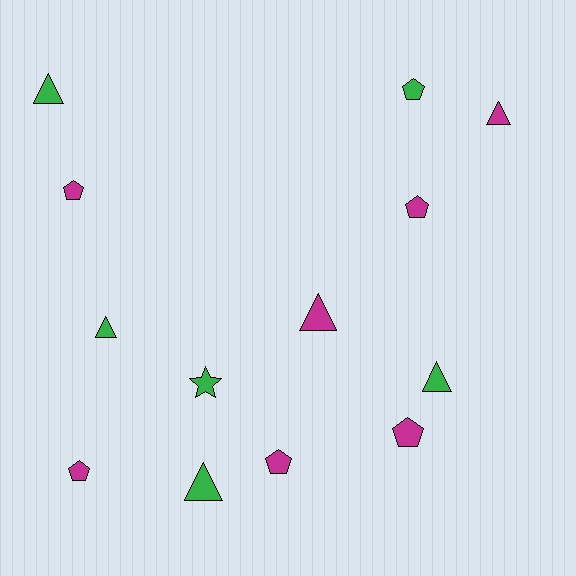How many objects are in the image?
There are 13 objects.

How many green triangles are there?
There are 4 green triangles.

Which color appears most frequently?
Magenta, with 7 objects.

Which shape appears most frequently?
Pentagon, with 6 objects.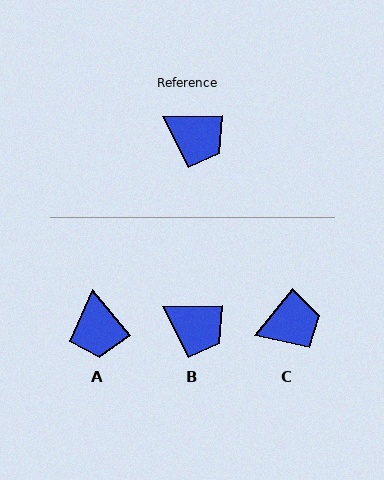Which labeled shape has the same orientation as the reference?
B.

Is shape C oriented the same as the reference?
No, it is off by about 50 degrees.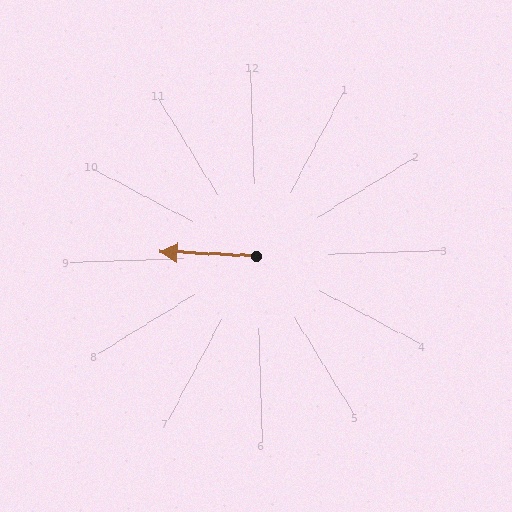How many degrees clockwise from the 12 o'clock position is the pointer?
Approximately 274 degrees.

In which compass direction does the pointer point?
West.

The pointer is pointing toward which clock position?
Roughly 9 o'clock.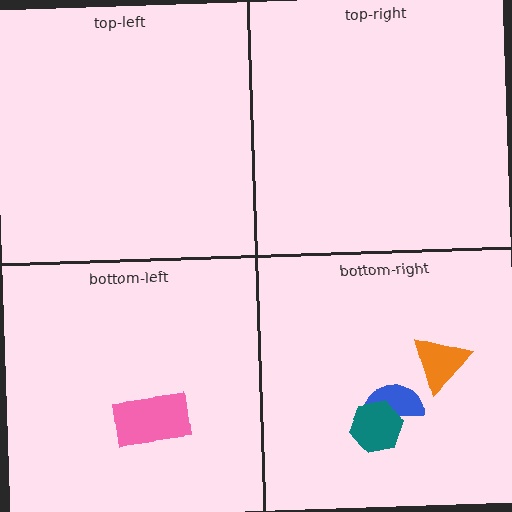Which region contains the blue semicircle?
The bottom-right region.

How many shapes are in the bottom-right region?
3.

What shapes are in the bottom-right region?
The blue semicircle, the orange triangle, the teal hexagon.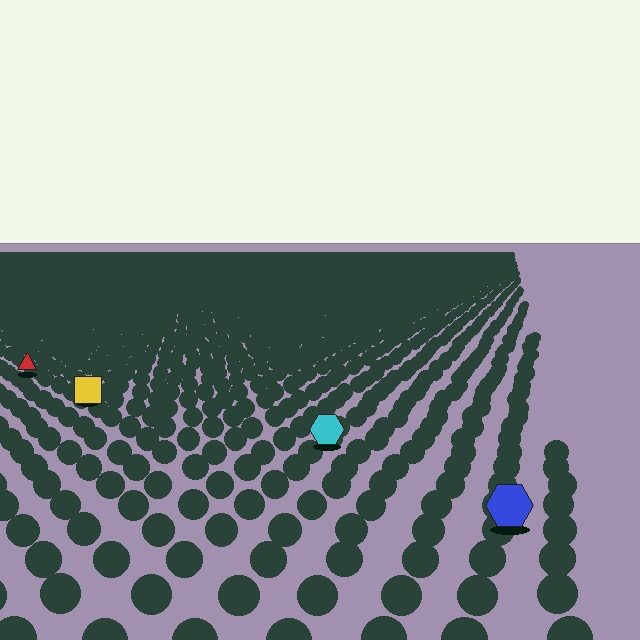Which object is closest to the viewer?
The blue hexagon is closest. The texture marks near it are larger and more spread out.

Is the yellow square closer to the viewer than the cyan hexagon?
No. The cyan hexagon is closer — you can tell from the texture gradient: the ground texture is coarser near it.